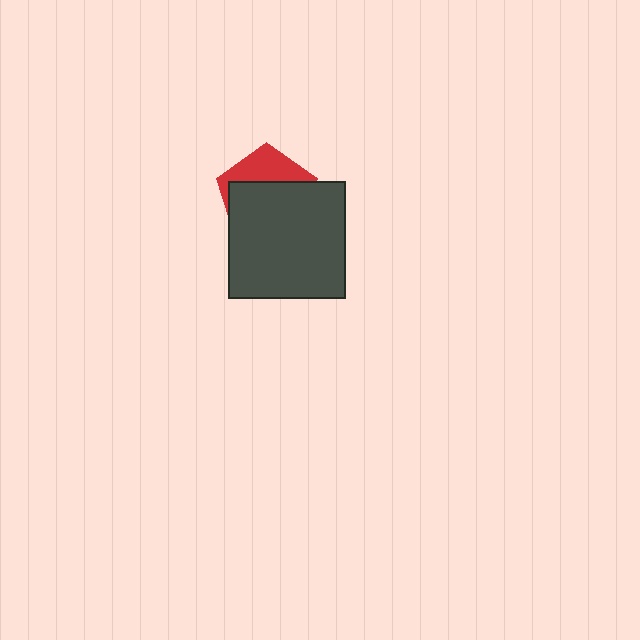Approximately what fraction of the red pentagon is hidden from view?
Roughly 66% of the red pentagon is hidden behind the dark gray square.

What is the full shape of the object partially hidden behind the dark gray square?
The partially hidden object is a red pentagon.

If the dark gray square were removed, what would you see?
You would see the complete red pentagon.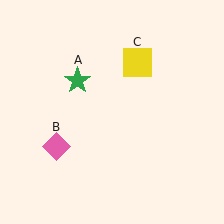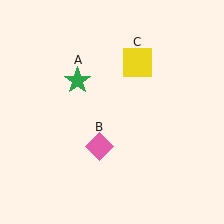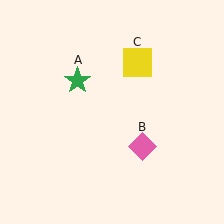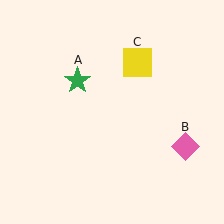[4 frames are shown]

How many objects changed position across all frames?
1 object changed position: pink diamond (object B).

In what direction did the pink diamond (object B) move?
The pink diamond (object B) moved right.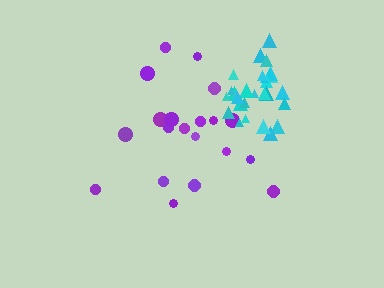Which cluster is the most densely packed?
Cyan.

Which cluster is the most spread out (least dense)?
Purple.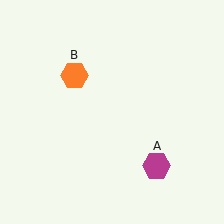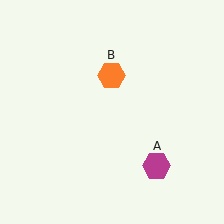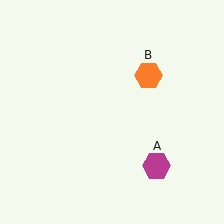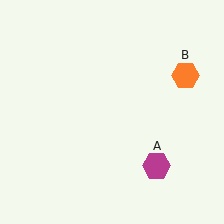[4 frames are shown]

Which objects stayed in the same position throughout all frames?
Magenta hexagon (object A) remained stationary.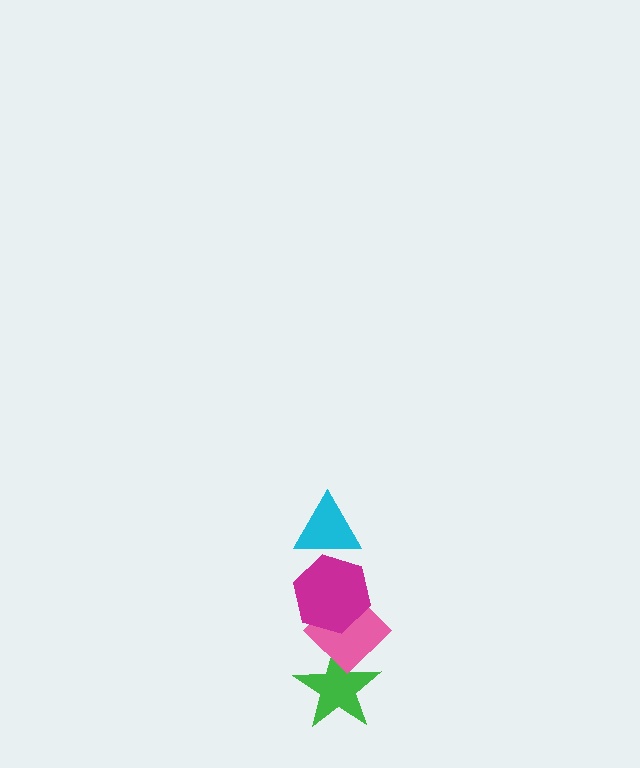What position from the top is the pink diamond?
The pink diamond is 3rd from the top.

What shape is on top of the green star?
The pink diamond is on top of the green star.